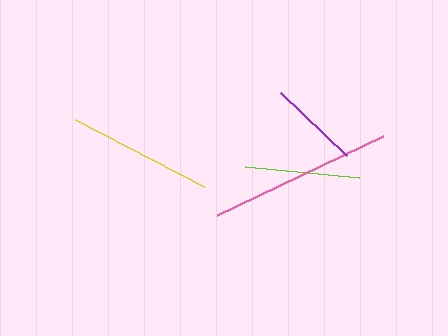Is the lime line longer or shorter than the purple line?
The lime line is longer than the purple line.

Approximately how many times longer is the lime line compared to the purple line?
The lime line is approximately 1.3 times the length of the purple line.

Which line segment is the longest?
The pink line is the longest at approximately 184 pixels.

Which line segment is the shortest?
The purple line is the shortest at approximately 91 pixels.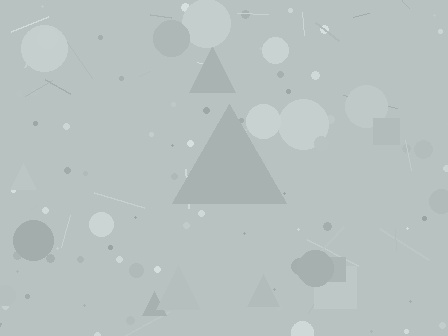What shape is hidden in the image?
A triangle is hidden in the image.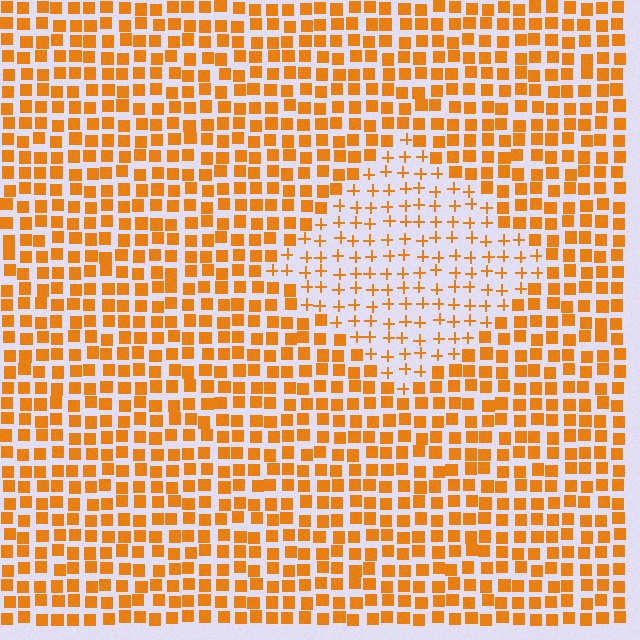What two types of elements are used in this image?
The image uses plus signs inside the diamond region and squares outside it.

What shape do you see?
I see a diamond.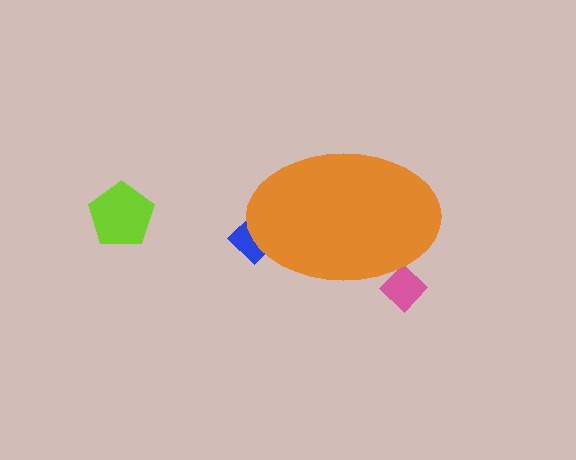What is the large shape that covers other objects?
An orange ellipse.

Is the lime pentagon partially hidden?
No, the lime pentagon is fully visible.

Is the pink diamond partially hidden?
Yes, the pink diamond is partially hidden behind the orange ellipse.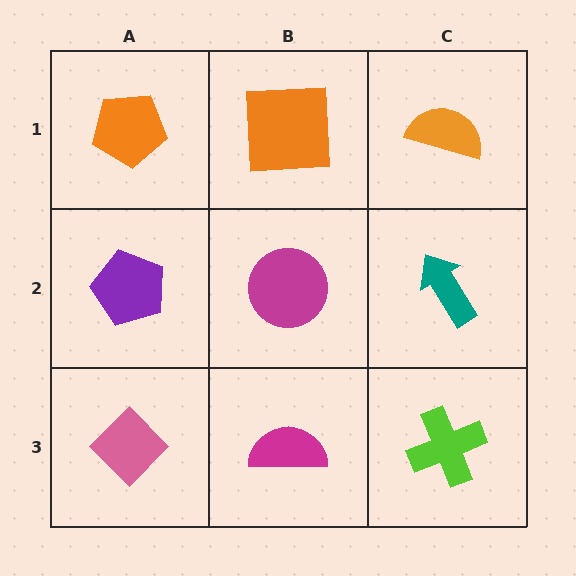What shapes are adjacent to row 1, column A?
A purple pentagon (row 2, column A), an orange square (row 1, column B).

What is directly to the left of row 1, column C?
An orange square.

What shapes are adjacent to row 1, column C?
A teal arrow (row 2, column C), an orange square (row 1, column B).